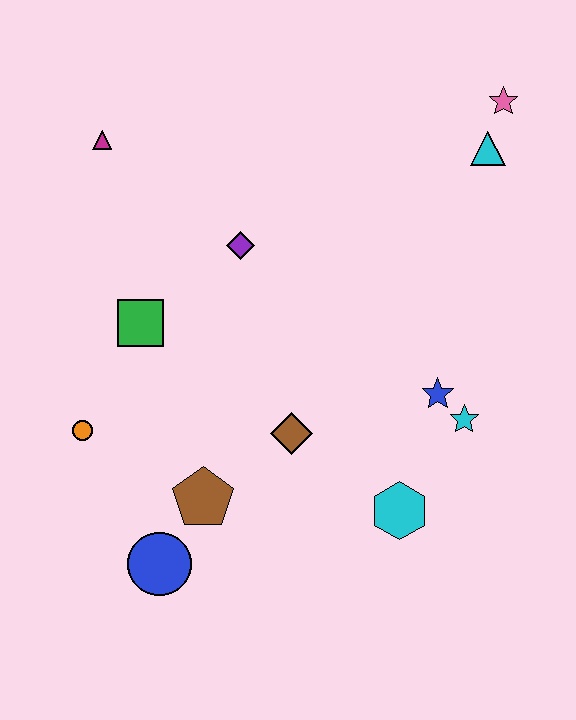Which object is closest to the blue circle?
The brown pentagon is closest to the blue circle.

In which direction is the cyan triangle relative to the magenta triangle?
The cyan triangle is to the right of the magenta triangle.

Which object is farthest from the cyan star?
The magenta triangle is farthest from the cyan star.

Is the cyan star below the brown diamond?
No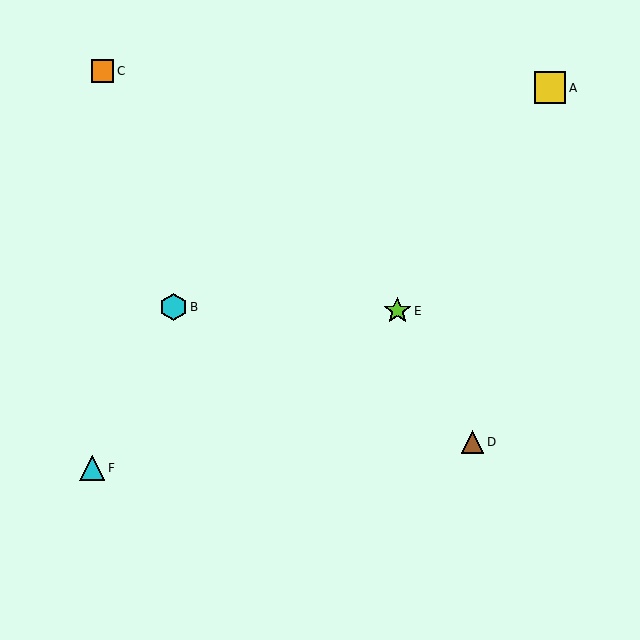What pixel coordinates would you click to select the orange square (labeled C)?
Click at (102, 71) to select the orange square C.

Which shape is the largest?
The yellow square (labeled A) is the largest.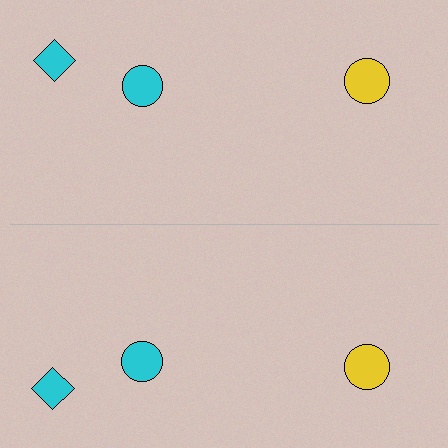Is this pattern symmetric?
Yes, this pattern has bilateral (reflection) symmetry.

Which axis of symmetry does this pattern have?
The pattern has a horizontal axis of symmetry running through the center of the image.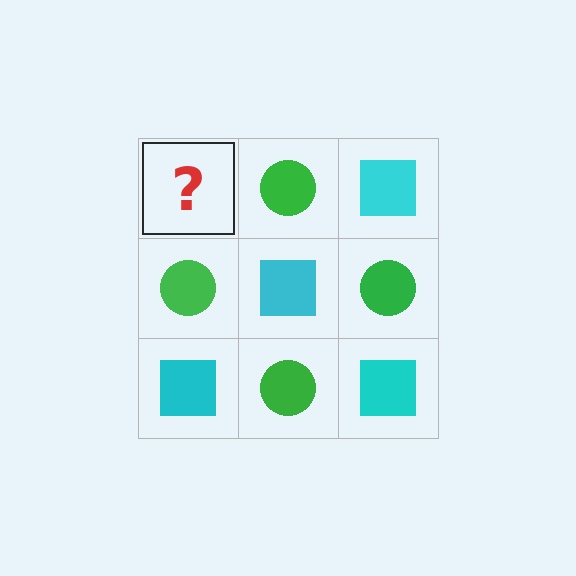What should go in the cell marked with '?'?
The missing cell should contain a cyan square.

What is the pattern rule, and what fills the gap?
The rule is that it alternates cyan square and green circle in a checkerboard pattern. The gap should be filled with a cyan square.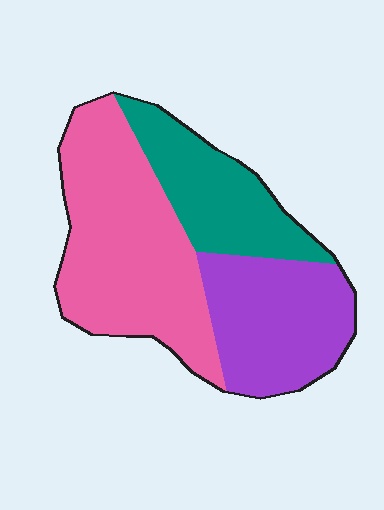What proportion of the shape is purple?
Purple takes up about one third (1/3) of the shape.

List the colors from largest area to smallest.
From largest to smallest: pink, purple, teal.